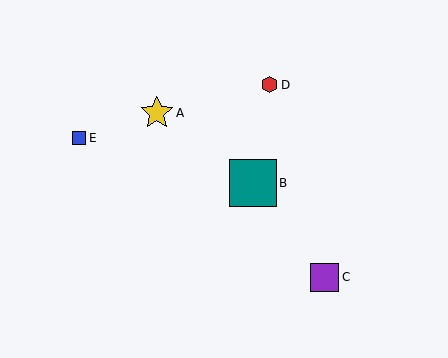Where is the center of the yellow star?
The center of the yellow star is at (157, 113).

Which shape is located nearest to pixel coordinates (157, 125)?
The yellow star (labeled A) at (157, 113) is nearest to that location.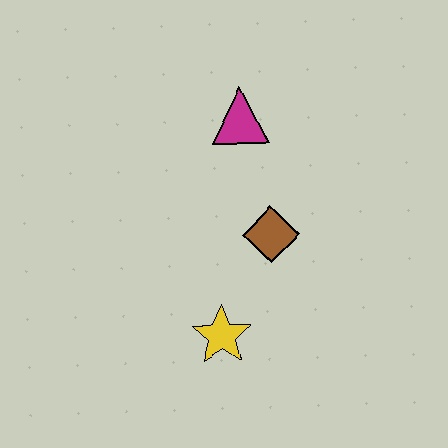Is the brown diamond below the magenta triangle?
Yes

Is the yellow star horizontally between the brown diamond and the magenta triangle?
No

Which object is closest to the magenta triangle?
The brown diamond is closest to the magenta triangle.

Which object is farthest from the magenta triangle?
The yellow star is farthest from the magenta triangle.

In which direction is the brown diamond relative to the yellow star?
The brown diamond is above the yellow star.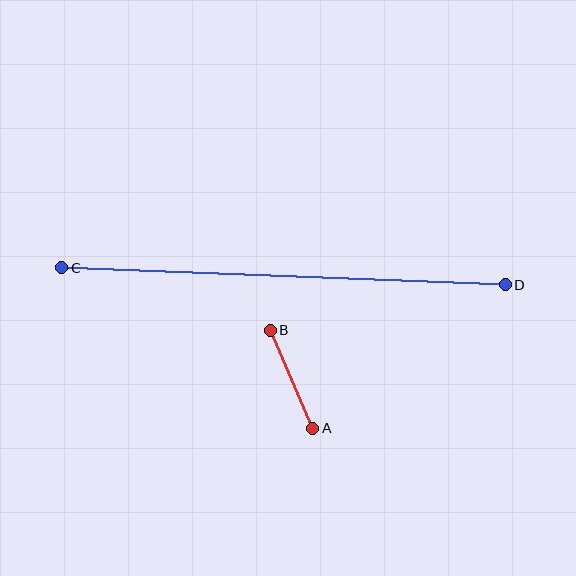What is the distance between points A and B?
The distance is approximately 107 pixels.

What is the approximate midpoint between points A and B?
The midpoint is at approximately (291, 379) pixels.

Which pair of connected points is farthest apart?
Points C and D are farthest apart.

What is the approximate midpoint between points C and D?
The midpoint is at approximately (283, 276) pixels.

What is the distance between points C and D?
The distance is approximately 444 pixels.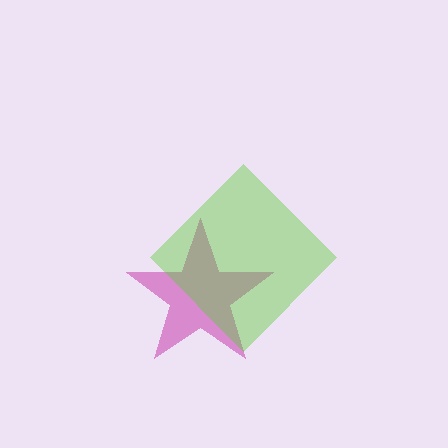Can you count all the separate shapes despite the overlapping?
Yes, there are 2 separate shapes.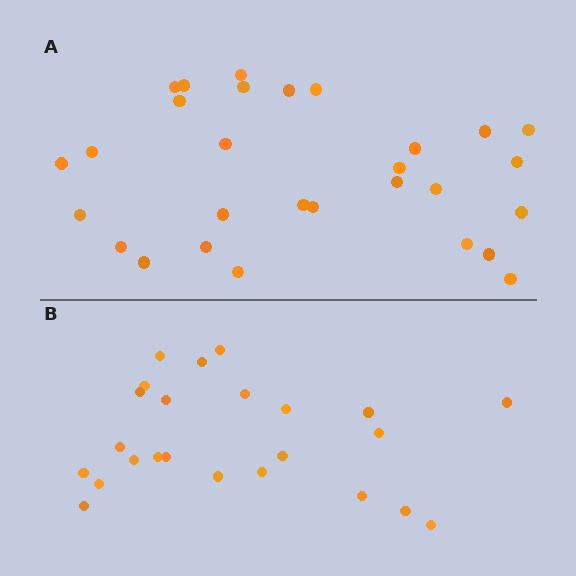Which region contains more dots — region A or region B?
Region A (the top region) has more dots.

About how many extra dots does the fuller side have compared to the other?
Region A has about 5 more dots than region B.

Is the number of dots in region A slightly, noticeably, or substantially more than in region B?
Region A has only slightly more — the two regions are fairly close. The ratio is roughly 1.2 to 1.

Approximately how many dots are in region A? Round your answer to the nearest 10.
About 30 dots. (The exact count is 29, which rounds to 30.)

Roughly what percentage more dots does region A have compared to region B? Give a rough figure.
About 20% more.